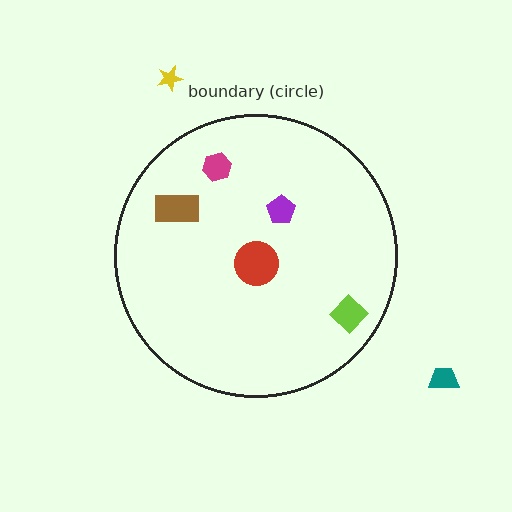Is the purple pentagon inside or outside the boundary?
Inside.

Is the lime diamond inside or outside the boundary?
Inside.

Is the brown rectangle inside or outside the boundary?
Inside.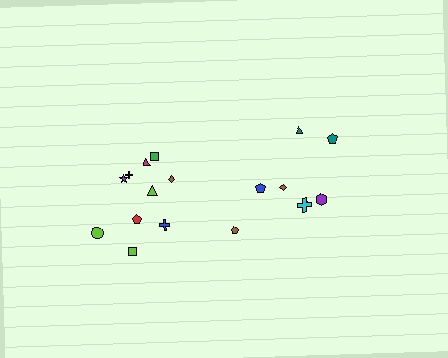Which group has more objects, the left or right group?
The left group.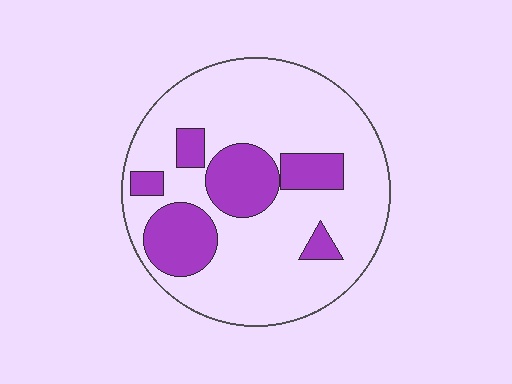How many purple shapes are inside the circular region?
6.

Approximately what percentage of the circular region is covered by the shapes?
Approximately 25%.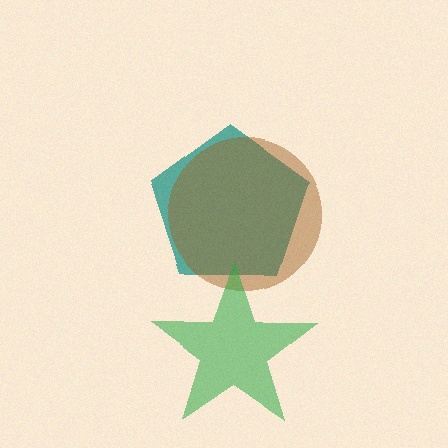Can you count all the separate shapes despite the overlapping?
Yes, there are 3 separate shapes.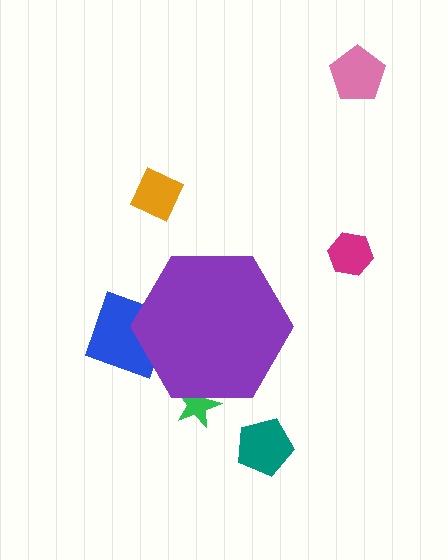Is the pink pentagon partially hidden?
No, the pink pentagon is fully visible.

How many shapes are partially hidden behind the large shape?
2 shapes are partially hidden.